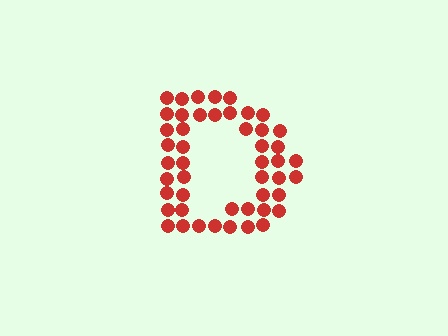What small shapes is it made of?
It is made of small circles.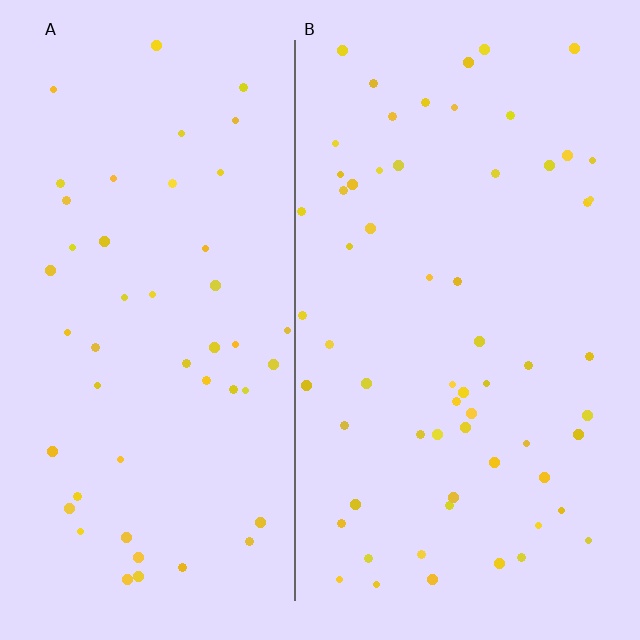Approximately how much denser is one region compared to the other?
Approximately 1.3× — region B over region A.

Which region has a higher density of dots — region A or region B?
B (the right).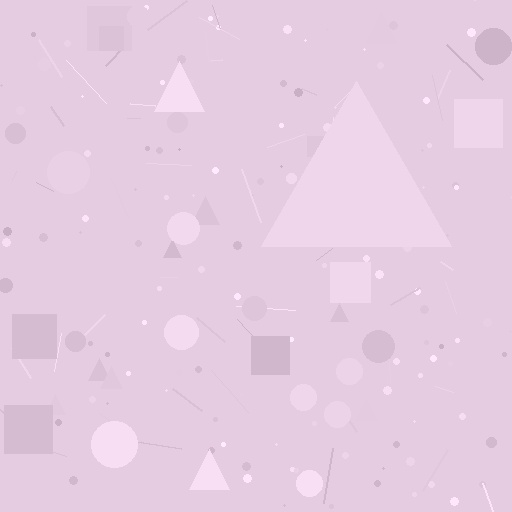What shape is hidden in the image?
A triangle is hidden in the image.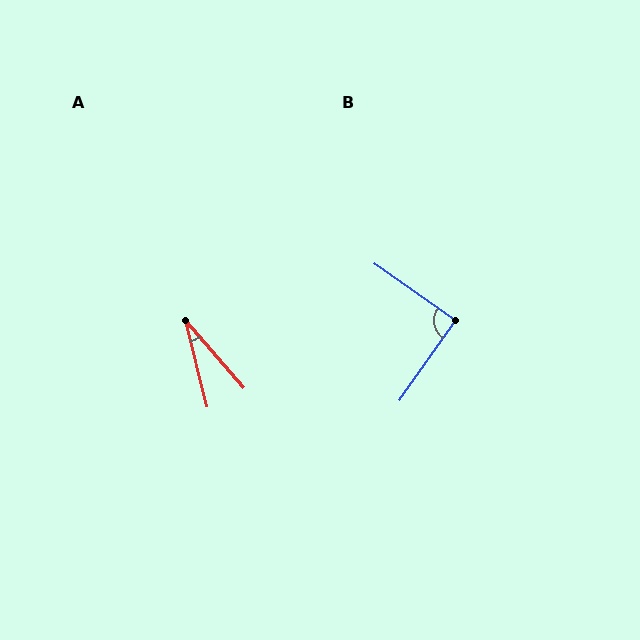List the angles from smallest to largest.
A (27°), B (90°).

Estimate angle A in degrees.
Approximately 27 degrees.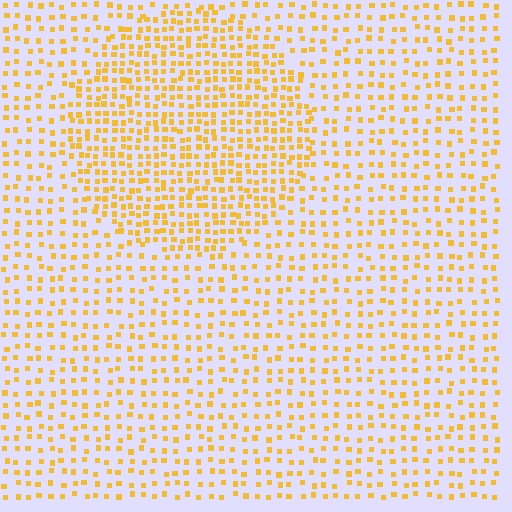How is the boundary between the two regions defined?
The boundary is defined by a change in element density (approximately 1.8x ratio). All elements are the same color, size, and shape.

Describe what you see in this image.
The image contains small yellow elements arranged at two different densities. A circle-shaped region is visible where the elements are more densely packed than the surrounding area.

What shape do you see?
I see a circle.